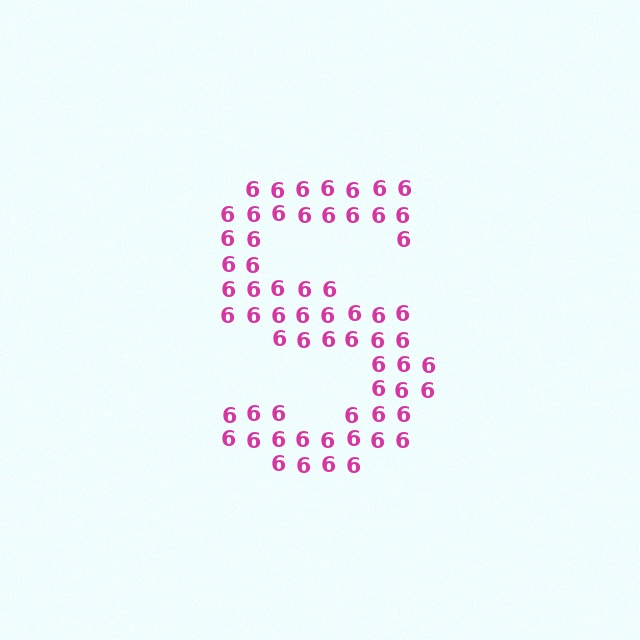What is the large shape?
The large shape is the letter S.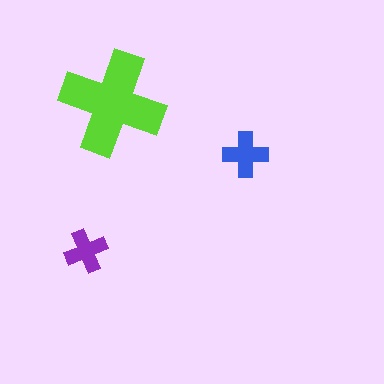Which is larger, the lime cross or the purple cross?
The lime one.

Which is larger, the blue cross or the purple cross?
The blue one.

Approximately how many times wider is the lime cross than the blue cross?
About 2.5 times wider.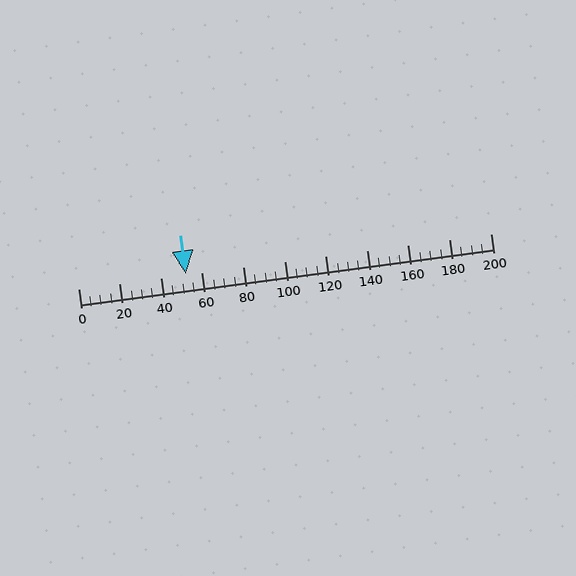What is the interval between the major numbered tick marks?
The major tick marks are spaced 20 units apart.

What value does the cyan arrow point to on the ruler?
The cyan arrow points to approximately 52.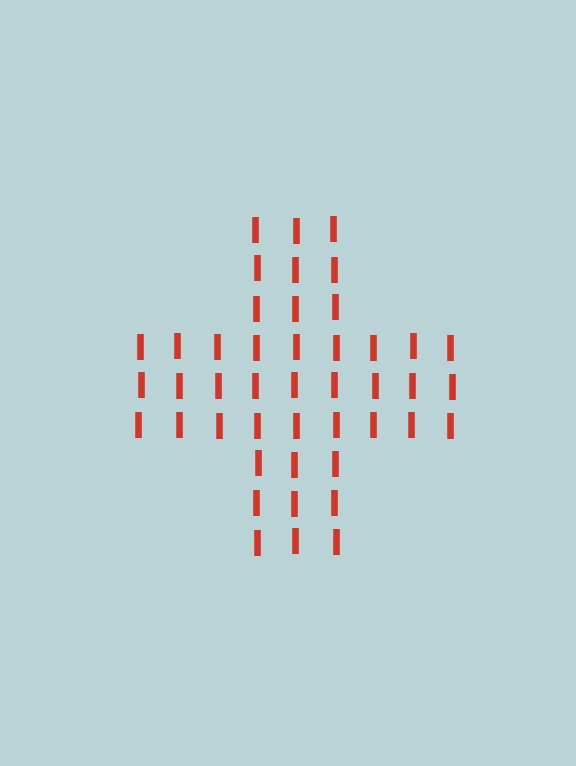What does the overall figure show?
The overall figure shows a cross.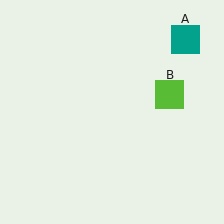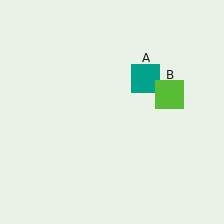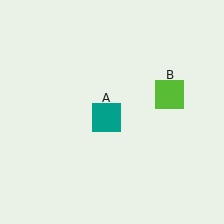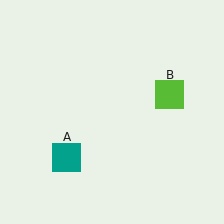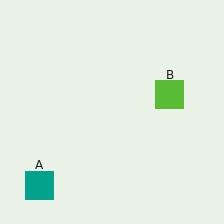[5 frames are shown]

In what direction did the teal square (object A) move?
The teal square (object A) moved down and to the left.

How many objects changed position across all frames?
1 object changed position: teal square (object A).